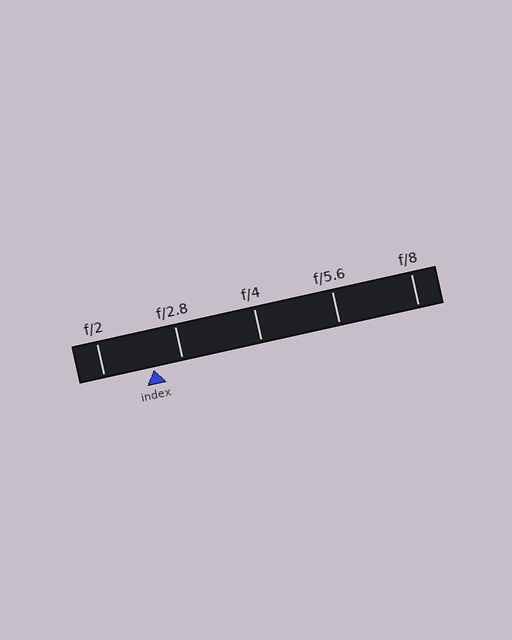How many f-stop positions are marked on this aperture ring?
There are 5 f-stop positions marked.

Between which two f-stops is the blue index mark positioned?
The index mark is between f/2 and f/2.8.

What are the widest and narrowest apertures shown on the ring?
The widest aperture shown is f/2 and the narrowest is f/8.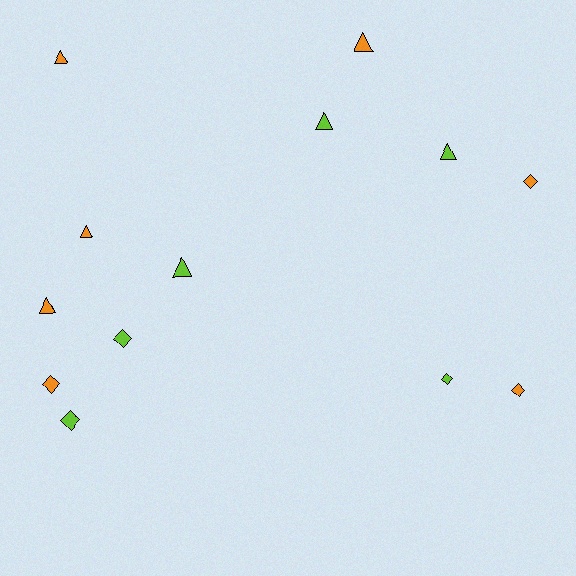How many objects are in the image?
There are 13 objects.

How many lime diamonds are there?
There are 3 lime diamonds.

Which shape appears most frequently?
Triangle, with 7 objects.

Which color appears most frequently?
Orange, with 7 objects.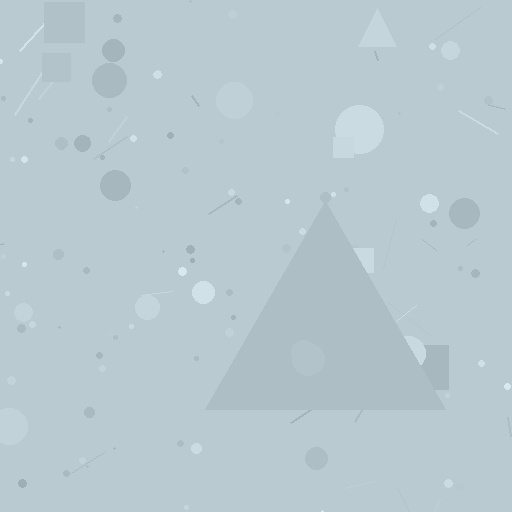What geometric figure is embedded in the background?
A triangle is embedded in the background.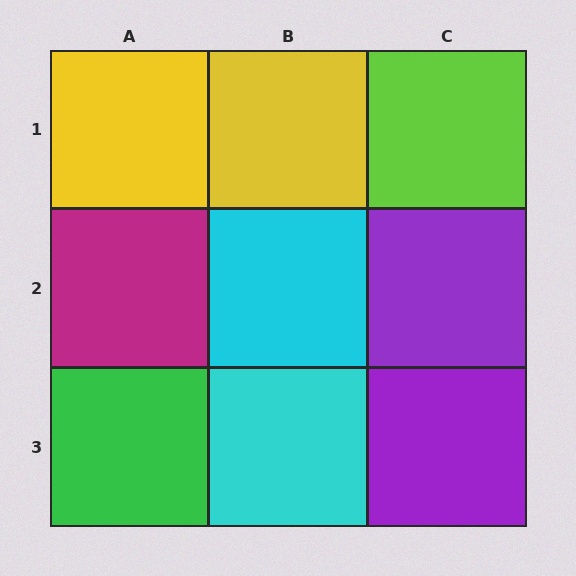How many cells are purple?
2 cells are purple.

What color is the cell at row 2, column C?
Purple.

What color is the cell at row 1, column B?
Yellow.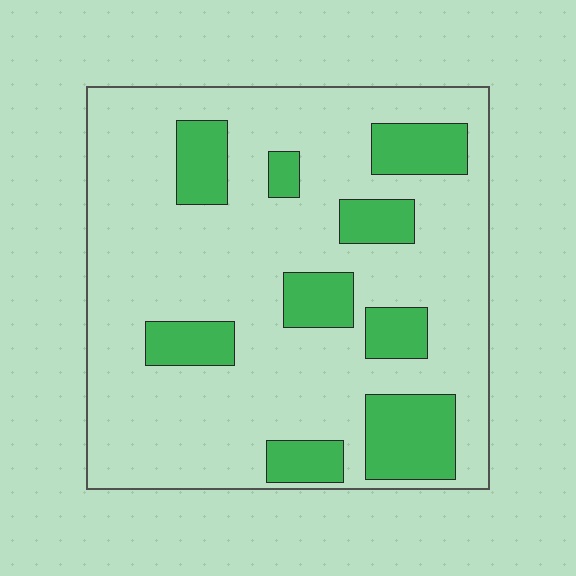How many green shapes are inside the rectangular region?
9.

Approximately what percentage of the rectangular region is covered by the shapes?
Approximately 25%.